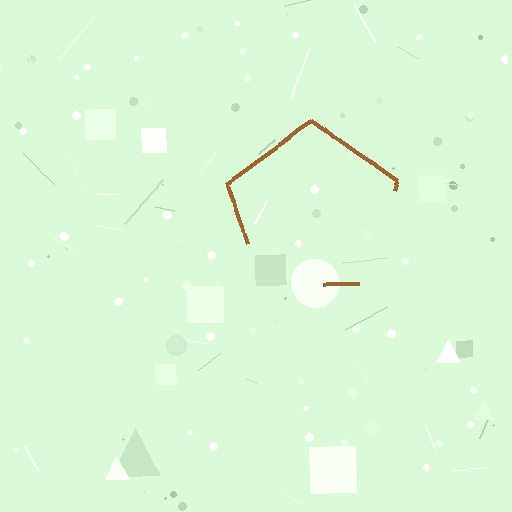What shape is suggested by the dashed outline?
The dashed outline suggests a pentagon.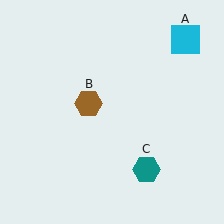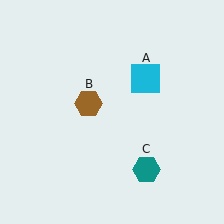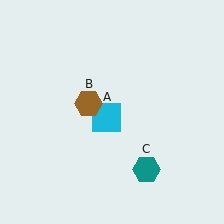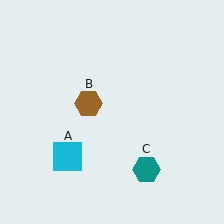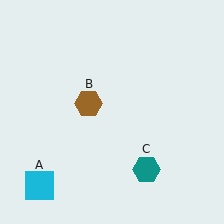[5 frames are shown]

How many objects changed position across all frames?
1 object changed position: cyan square (object A).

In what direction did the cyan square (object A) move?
The cyan square (object A) moved down and to the left.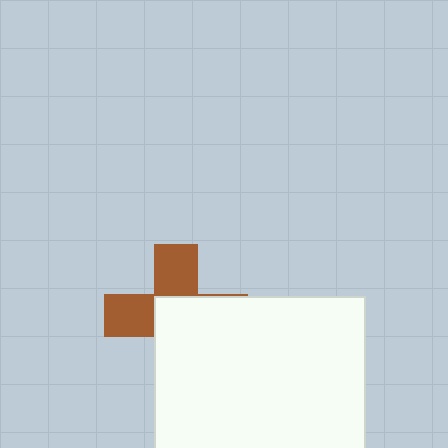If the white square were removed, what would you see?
You would see the complete brown cross.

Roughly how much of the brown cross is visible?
A small part of it is visible (roughly 43%).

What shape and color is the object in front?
The object in front is a white square.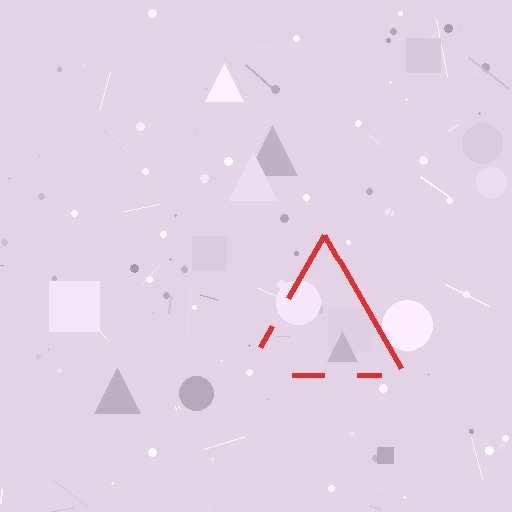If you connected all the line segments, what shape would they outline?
They would outline a triangle.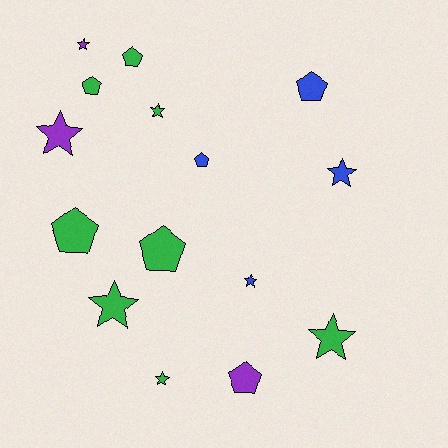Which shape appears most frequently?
Star, with 8 objects.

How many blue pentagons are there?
There are 2 blue pentagons.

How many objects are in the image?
There are 15 objects.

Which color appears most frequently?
Green, with 8 objects.